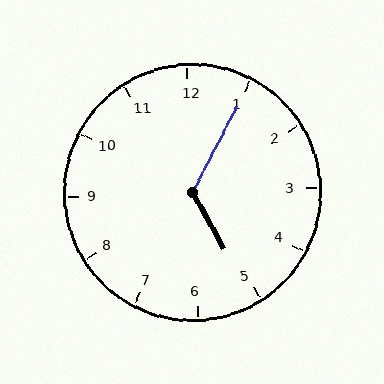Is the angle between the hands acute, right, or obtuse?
It is obtuse.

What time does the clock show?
5:05.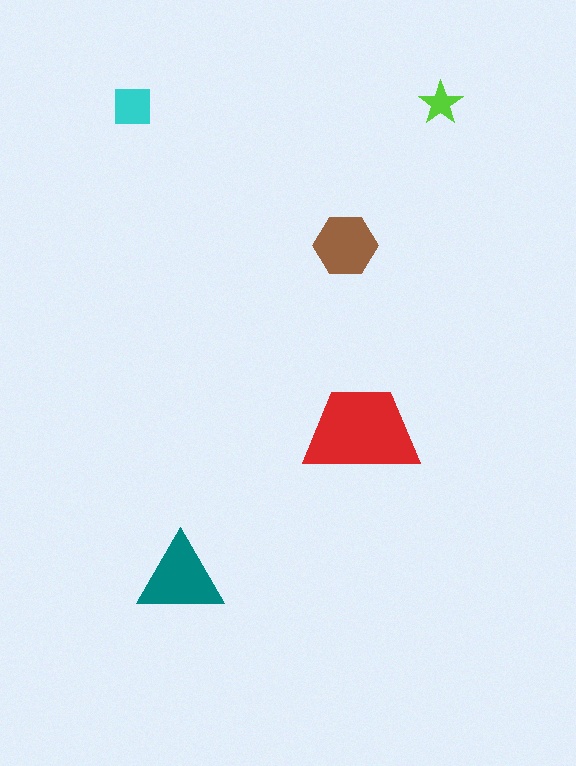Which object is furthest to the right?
The lime star is rightmost.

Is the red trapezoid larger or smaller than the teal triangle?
Larger.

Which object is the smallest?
The lime star.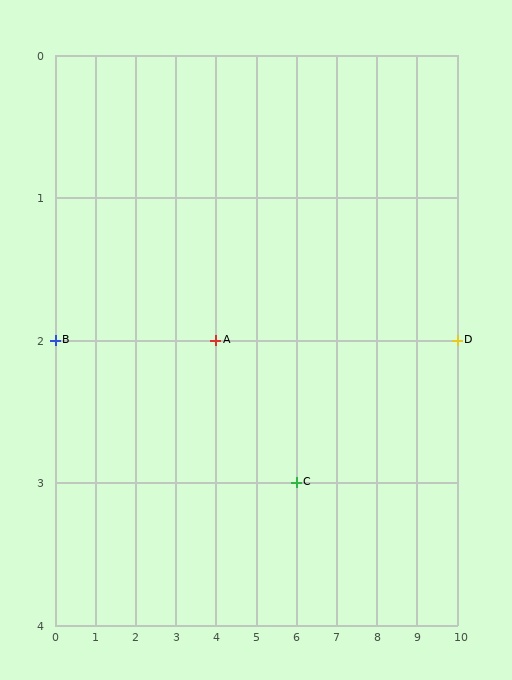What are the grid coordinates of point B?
Point B is at grid coordinates (0, 2).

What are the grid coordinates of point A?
Point A is at grid coordinates (4, 2).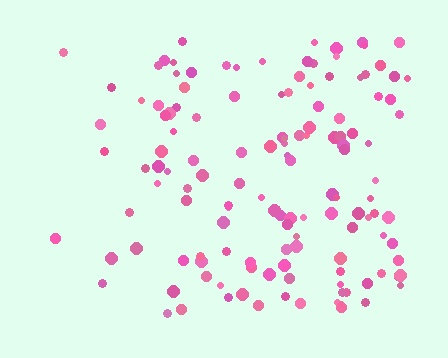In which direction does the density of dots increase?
From left to right, with the right side densest.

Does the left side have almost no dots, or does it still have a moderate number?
Still a moderate number, just noticeably fewer than the right.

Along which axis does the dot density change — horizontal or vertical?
Horizontal.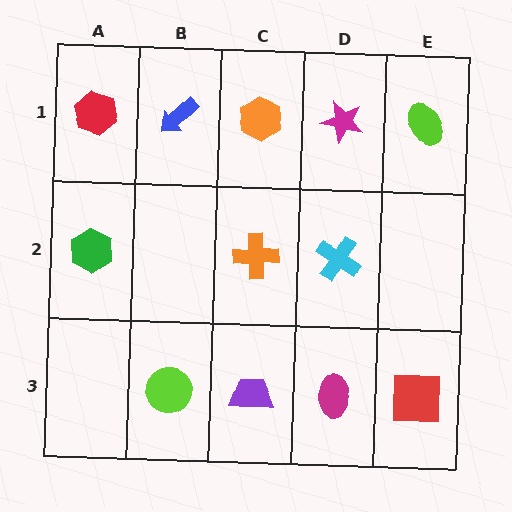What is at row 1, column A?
A red hexagon.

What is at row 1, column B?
A blue arrow.